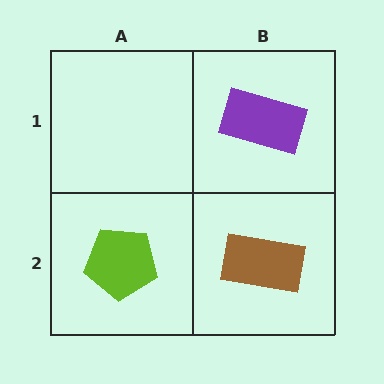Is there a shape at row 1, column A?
No, that cell is empty.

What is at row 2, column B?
A brown rectangle.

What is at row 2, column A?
A lime pentagon.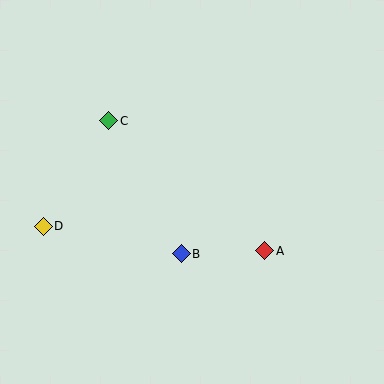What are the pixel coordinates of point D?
Point D is at (43, 226).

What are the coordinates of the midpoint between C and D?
The midpoint between C and D is at (76, 174).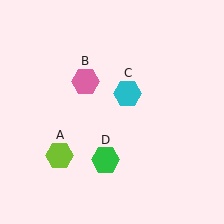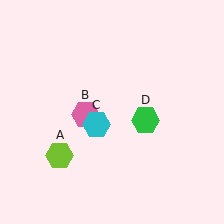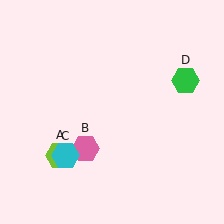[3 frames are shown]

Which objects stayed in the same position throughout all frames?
Lime hexagon (object A) remained stationary.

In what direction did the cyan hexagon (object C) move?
The cyan hexagon (object C) moved down and to the left.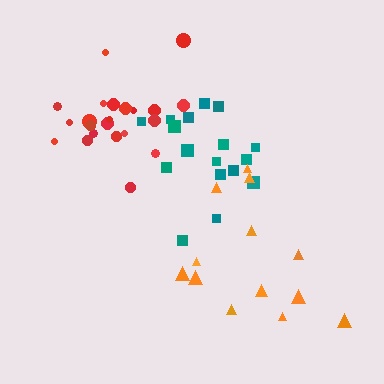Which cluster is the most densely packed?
Red.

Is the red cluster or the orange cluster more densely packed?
Red.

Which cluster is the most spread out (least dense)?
Orange.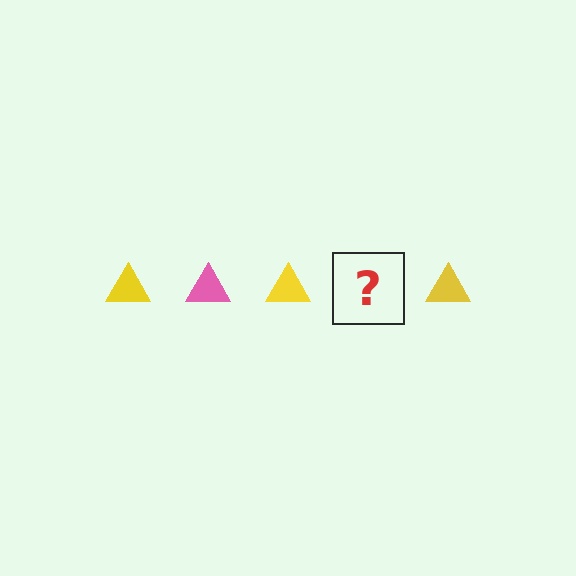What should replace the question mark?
The question mark should be replaced with a pink triangle.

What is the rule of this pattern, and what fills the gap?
The rule is that the pattern cycles through yellow, pink triangles. The gap should be filled with a pink triangle.